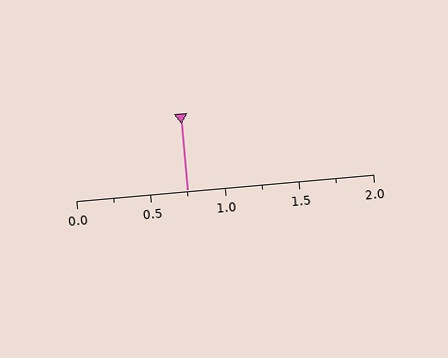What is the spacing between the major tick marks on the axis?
The major ticks are spaced 0.5 apart.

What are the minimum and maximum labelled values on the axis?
The axis runs from 0.0 to 2.0.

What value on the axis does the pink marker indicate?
The marker indicates approximately 0.75.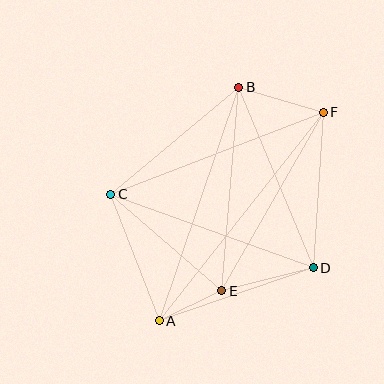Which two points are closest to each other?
Points A and E are closest to each other.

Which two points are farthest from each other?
Points A and F are farthest from each other.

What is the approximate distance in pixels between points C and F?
The distance between C and F is approximately 228 pixels.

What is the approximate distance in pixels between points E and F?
The distance between E and F is approximately 205 pixels.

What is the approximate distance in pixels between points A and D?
The distance between A and D is approximately 163 pixels.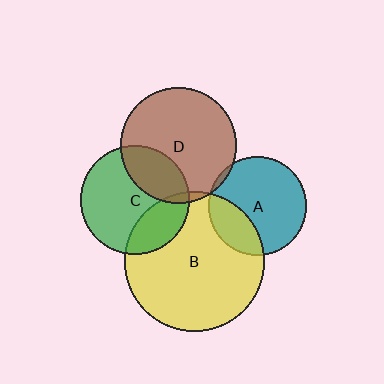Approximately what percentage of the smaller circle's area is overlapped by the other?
Approximately 5%.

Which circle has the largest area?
Circle B (yellow).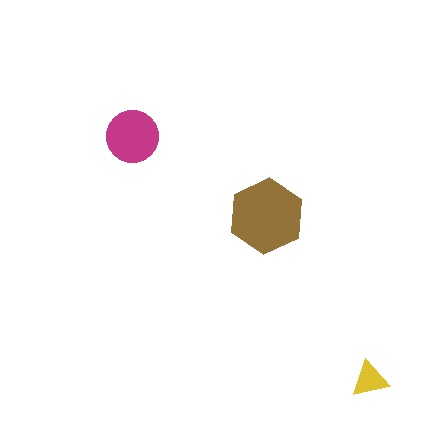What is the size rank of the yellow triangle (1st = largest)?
3rd.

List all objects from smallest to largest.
The yellow triangle, the magenta circle, the brown hexagon.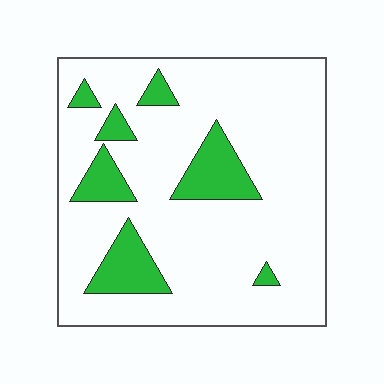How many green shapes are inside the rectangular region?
7.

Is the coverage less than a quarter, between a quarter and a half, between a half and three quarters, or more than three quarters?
Less than a quarter.